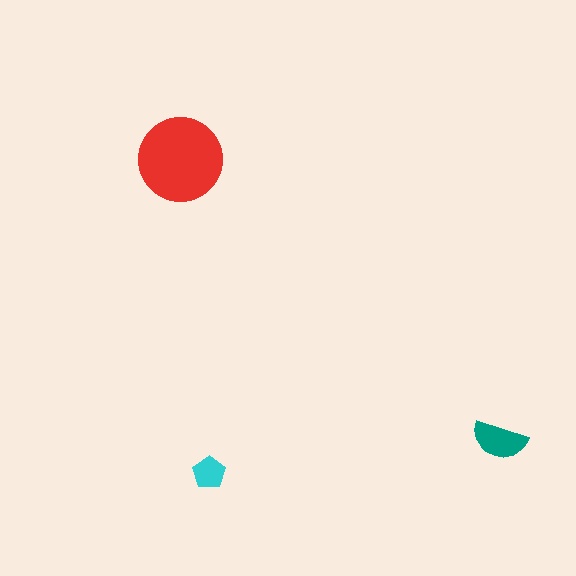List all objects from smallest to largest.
The cyan pentagon, the teal semicircle, the red circle.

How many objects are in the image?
There are 3 objects in the image.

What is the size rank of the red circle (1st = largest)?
1st.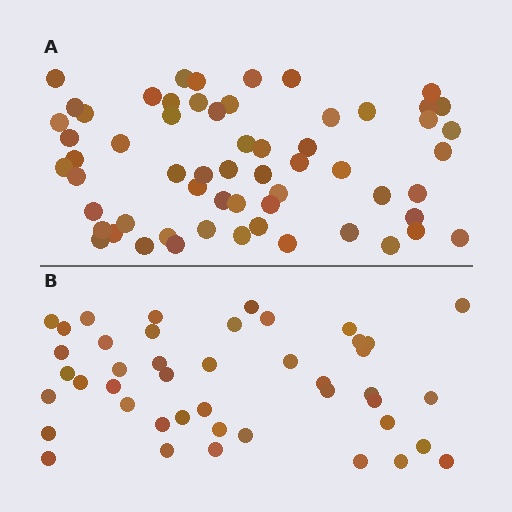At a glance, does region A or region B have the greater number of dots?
Region A (the top region) has more dots.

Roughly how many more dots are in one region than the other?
Region A has approximately 15 more dots than region B.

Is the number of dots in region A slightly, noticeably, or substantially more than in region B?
Region A has noticeably more, but not dramatically so. The ratio is roughly 1.4 to 1.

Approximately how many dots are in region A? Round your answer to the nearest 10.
About 60 dots.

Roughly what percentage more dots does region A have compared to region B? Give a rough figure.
About 35% more.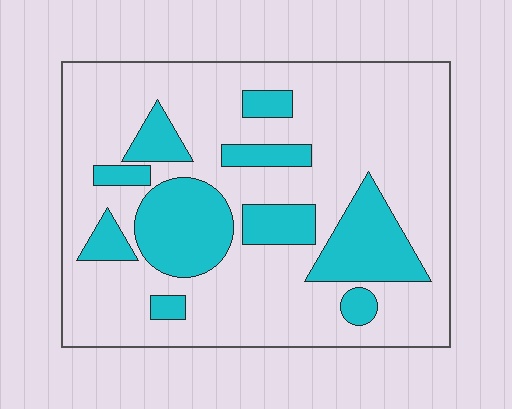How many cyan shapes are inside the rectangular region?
10.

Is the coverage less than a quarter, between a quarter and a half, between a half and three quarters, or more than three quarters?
Between a quarter and a half.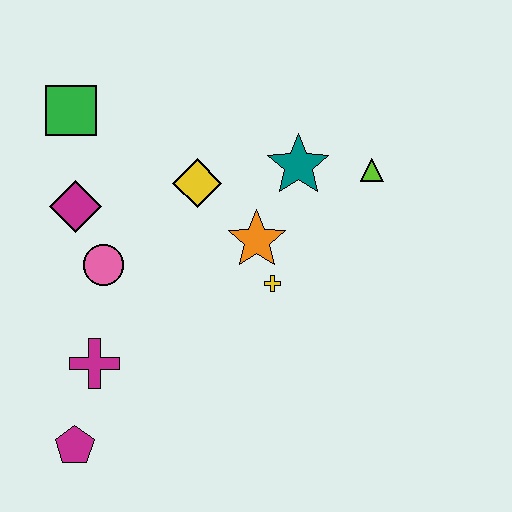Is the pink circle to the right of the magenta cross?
Yes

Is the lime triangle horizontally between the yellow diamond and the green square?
No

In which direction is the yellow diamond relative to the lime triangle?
The yellow diamond is to the left of the lime triangle.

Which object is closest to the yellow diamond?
The orange star is closest to the yellow diamond.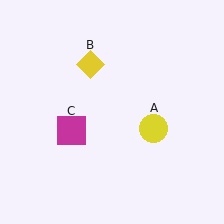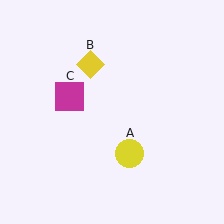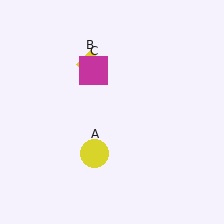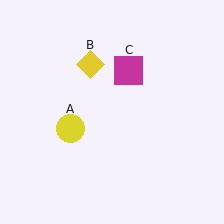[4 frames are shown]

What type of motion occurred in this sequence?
The yellow circle (object A), magenta square (object C) rotated clockwise around the center of the scene.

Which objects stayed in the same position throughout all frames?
Yellow diamond (object B) remained stationary.